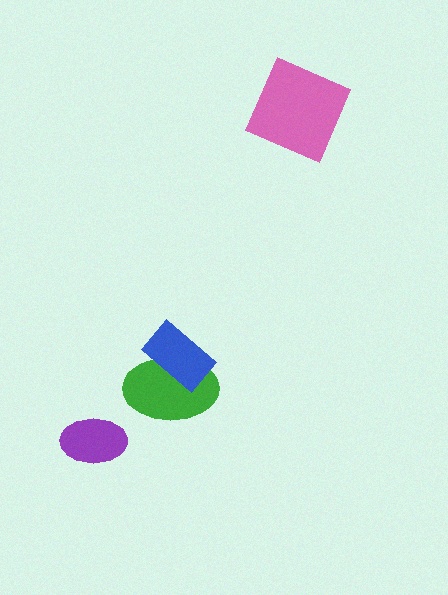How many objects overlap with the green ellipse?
1 object overlaps with the green ellipse.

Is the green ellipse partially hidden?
Yes, it is partially covered by another shape.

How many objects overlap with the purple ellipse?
0 objects overlap with the purple ellipse.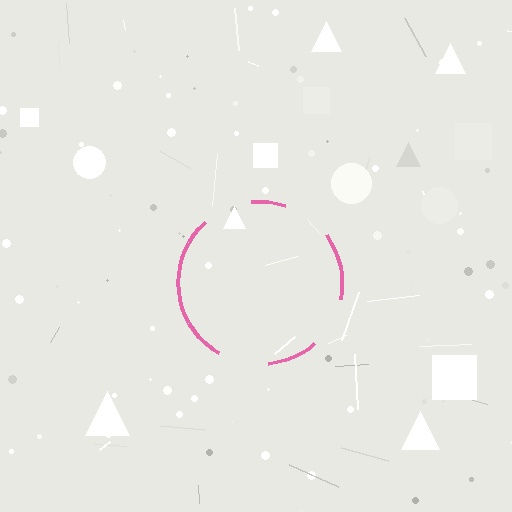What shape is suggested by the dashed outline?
The dashed outline suggests a circle.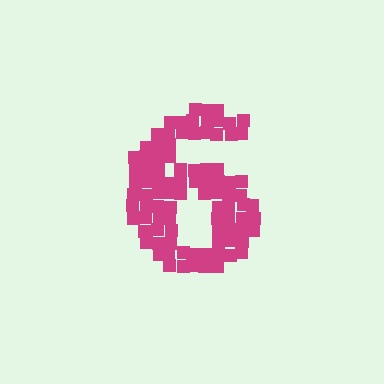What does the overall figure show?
The overall figure shows the digit 6.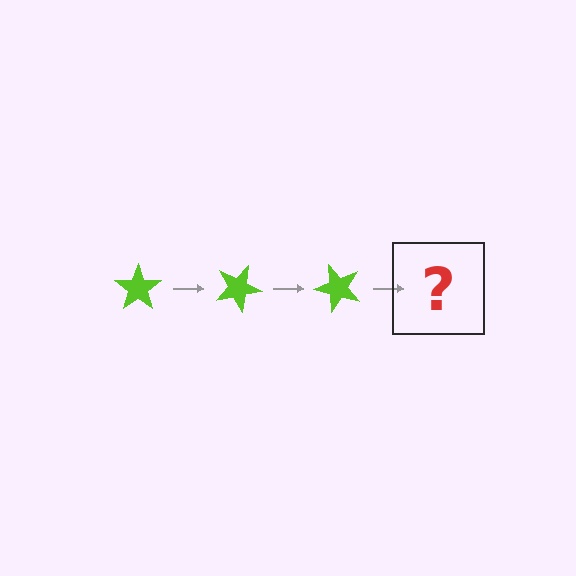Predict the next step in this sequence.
The next step is a lime star rotated 75 degrees.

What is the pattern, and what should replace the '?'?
The pattern is that the star rotates 25 degrees each step. The '?' should be a lime star rotated 75 degrees.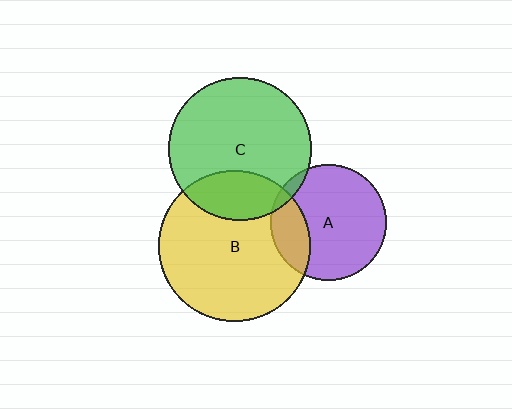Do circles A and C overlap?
Yes.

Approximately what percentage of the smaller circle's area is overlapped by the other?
Approximately 5%.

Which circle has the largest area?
Circle B (yellow).